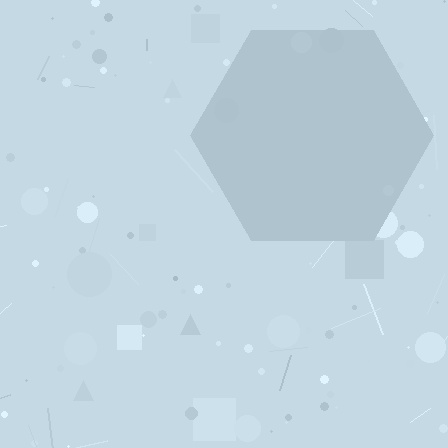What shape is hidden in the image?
A hexagon is hidden in the image.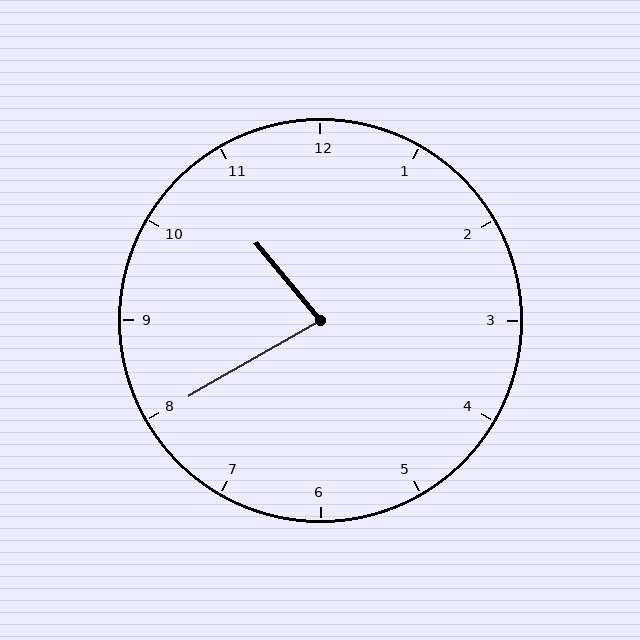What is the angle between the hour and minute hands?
Approximately 80 degrees.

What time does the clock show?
10:40.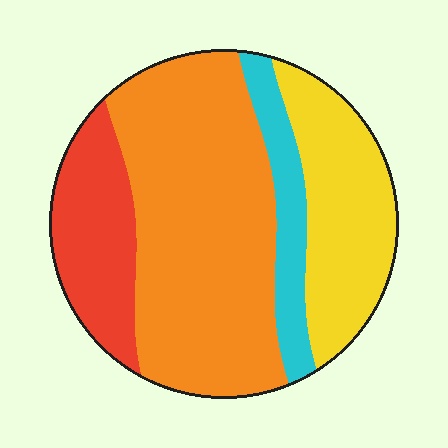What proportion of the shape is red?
Red takes up about one sixth (1/6) of the shape.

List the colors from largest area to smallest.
From largest to smallest: orange, yellow, red, cyan.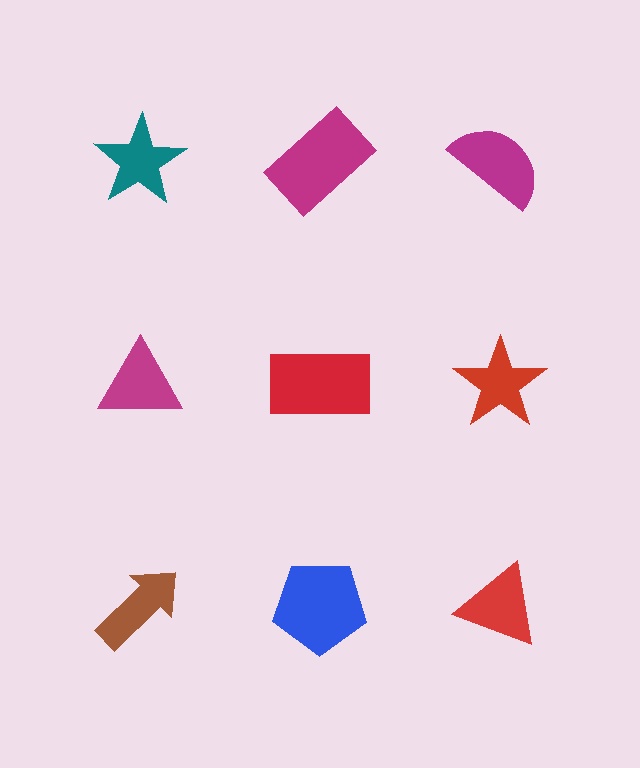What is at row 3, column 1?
A brown arrow.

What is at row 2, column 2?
A red rectangle.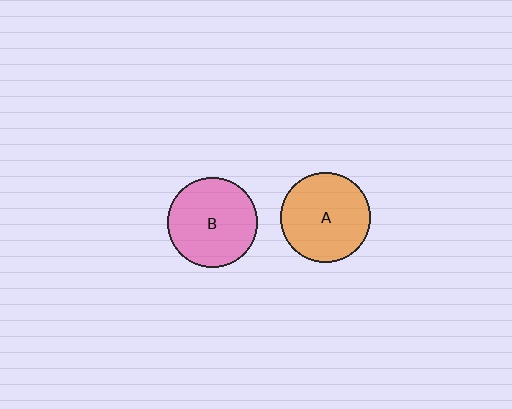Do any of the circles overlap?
No, none of the circles overlap.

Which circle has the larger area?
Circle B (pink).